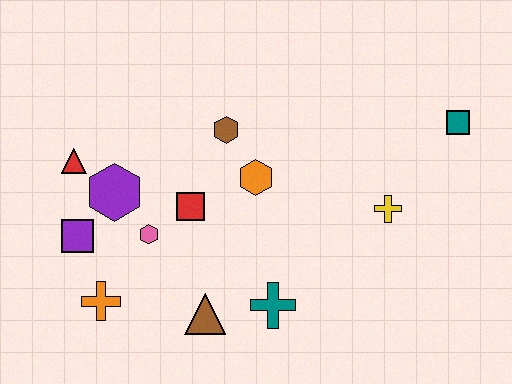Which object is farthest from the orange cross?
The teal square is farthest from the orange cross.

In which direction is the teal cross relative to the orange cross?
The teal cross is to the right of the orange cross.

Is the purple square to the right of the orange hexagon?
No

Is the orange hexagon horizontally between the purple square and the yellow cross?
Yes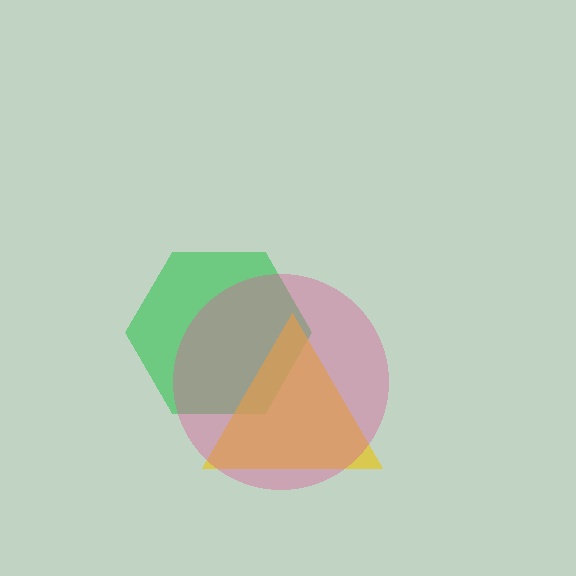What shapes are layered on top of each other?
The layered shapes are: a green hexagon, a yellow triangle, a pink circle.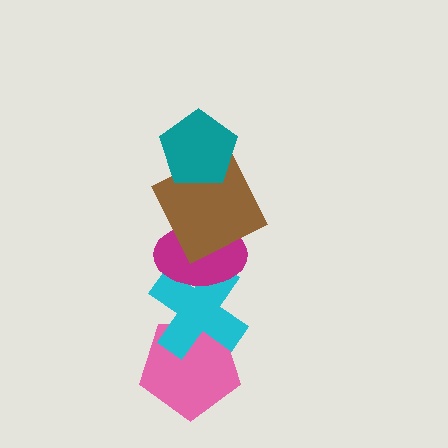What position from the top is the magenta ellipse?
The magenta ellipse is 3rd from the top.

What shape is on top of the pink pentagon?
The cyan cross is on top of the pink pentagon.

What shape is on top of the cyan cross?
The magenta ellipse is on top of the cyan cross.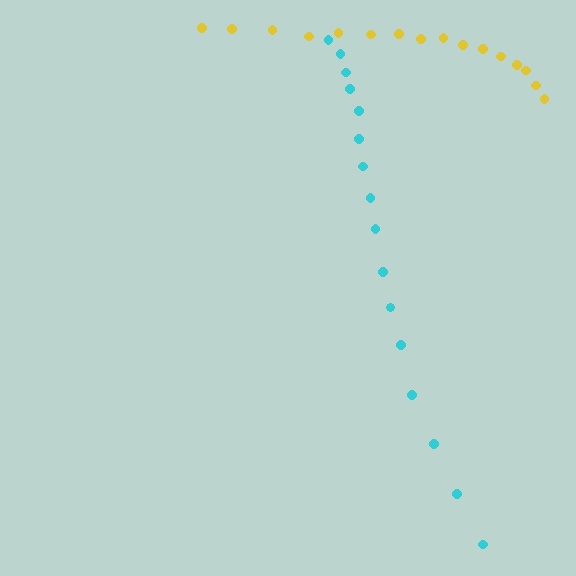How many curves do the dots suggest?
There are 2 distinct paths.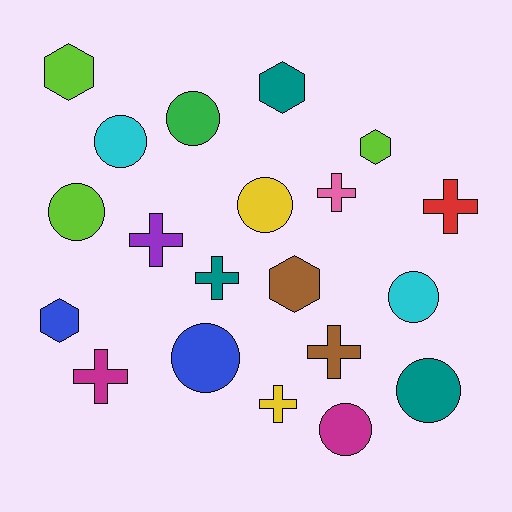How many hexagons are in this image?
There are 5 hexagons.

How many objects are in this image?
There are 20 objects.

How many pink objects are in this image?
There is 1 pink object.